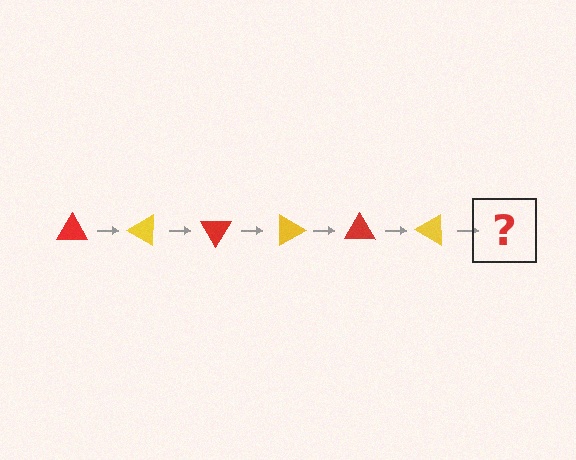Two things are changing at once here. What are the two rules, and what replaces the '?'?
The two rules are that it rotates 30 degrees each step and the color cycles through red and yellow. The '?' should be a red triangle, rotated 180 degrees from the start.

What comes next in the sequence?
The next element should be a red triangle, rotated 180 degrees from the start.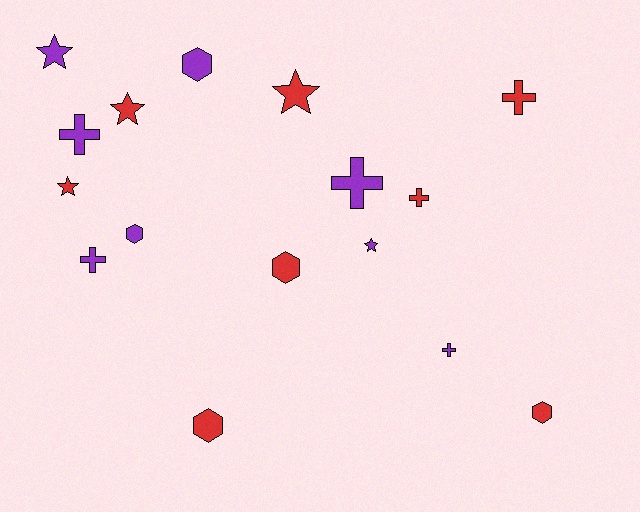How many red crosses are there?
There are 2 red crosses.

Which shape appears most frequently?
Cross, with 6 objects.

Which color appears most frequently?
Purple, with 8 objects.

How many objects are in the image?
There are 16 objects.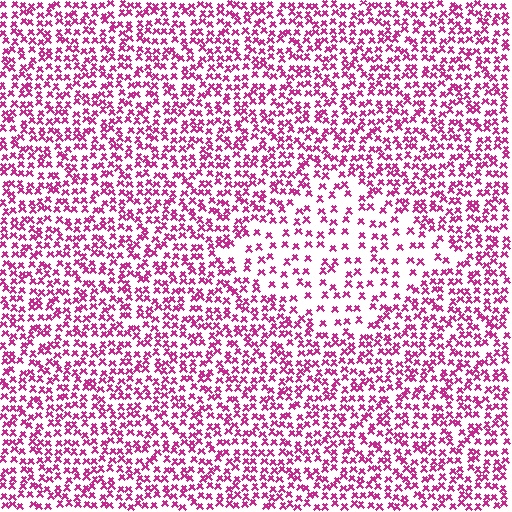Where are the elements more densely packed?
The elements are more densely packed outside the diamond boundary.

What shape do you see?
I see a diamond.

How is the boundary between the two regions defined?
The boundary is defined by a change in element density (approximately 2.0x ratio). All elements are the same color, size, and shape.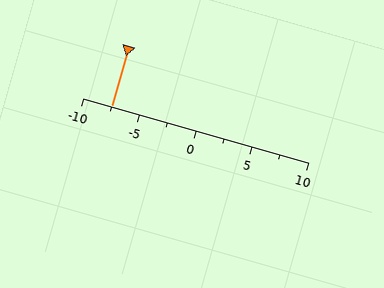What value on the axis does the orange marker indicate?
The marker indicates approximately -7.5.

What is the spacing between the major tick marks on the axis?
The major ticks are spaced 5 apart.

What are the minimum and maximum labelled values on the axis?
The axis runs from -10 to 10.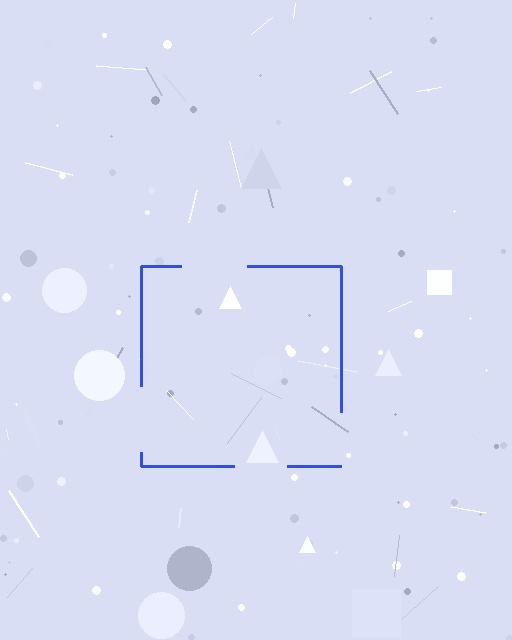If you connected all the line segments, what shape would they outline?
They would outline a square.